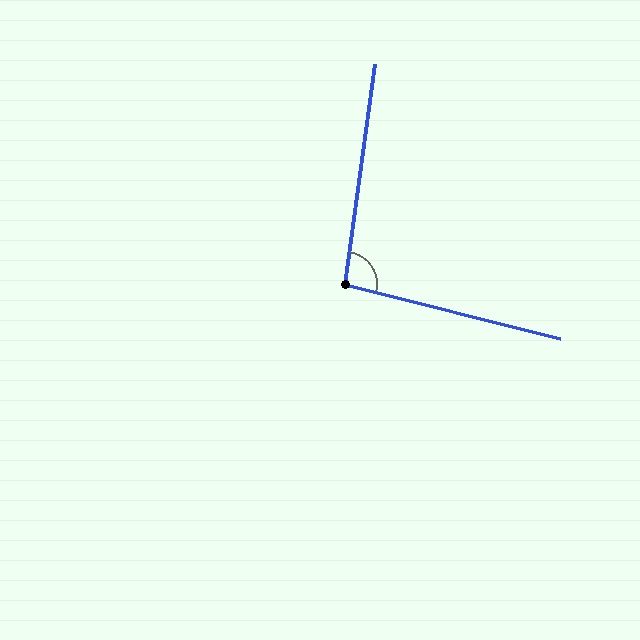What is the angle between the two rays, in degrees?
Approximately 96 degrees.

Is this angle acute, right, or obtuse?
It is obtuse.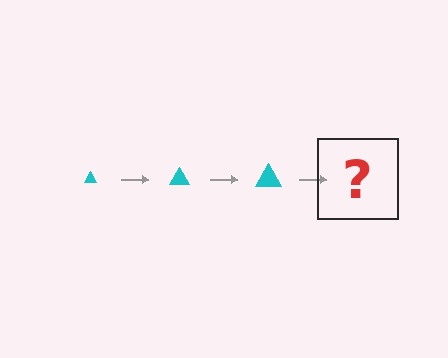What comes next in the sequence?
The next element should be a cyan triangle, larger than the previous one.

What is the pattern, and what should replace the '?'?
The pattern is that the triangle gets progressively larger each step. The '?' should be a cyan triangle, larger than the previous one.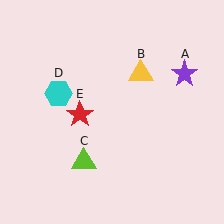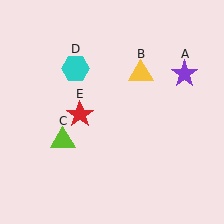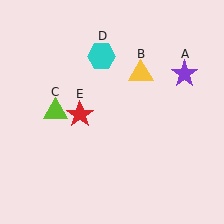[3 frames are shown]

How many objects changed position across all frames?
2 objects changed position: lime triangle (object C), cyan hexagon (object D).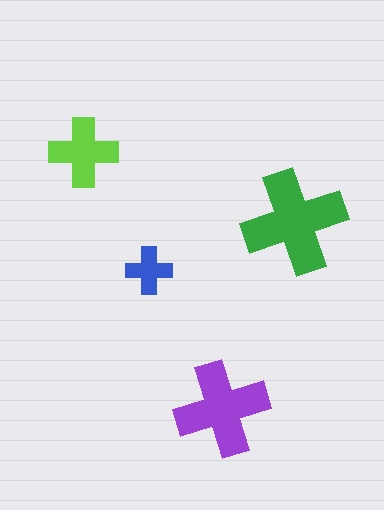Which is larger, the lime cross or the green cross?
The green one.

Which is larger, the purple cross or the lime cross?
The purple one.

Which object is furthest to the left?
The lime cross is leftmost.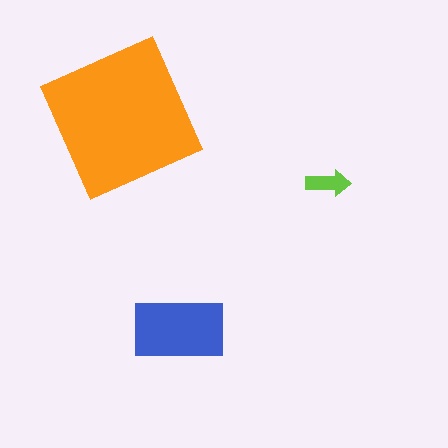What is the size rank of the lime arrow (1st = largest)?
3rd.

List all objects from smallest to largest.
The lime arrow, the blue rectangle, the orange square.